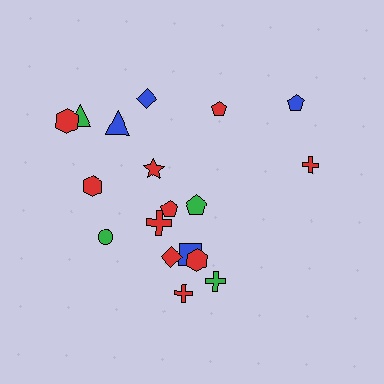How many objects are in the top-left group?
There are 6 objects.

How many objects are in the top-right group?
There are 4 objects.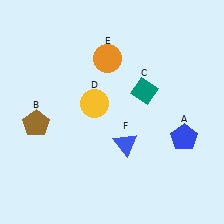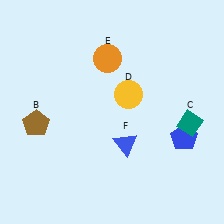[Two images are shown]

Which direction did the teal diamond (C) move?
The teal diamond (C) moved right.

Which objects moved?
The objects that moved are: the teal diamond (C), the yellow circle (D).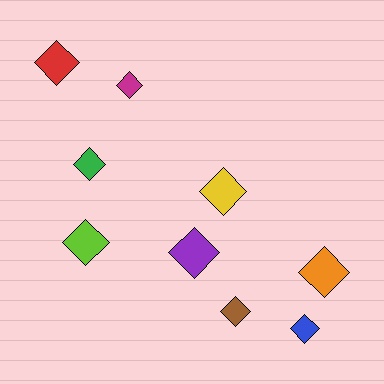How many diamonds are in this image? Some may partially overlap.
There are 9 diamonds.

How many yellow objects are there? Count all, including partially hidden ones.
There is 1 yellow object.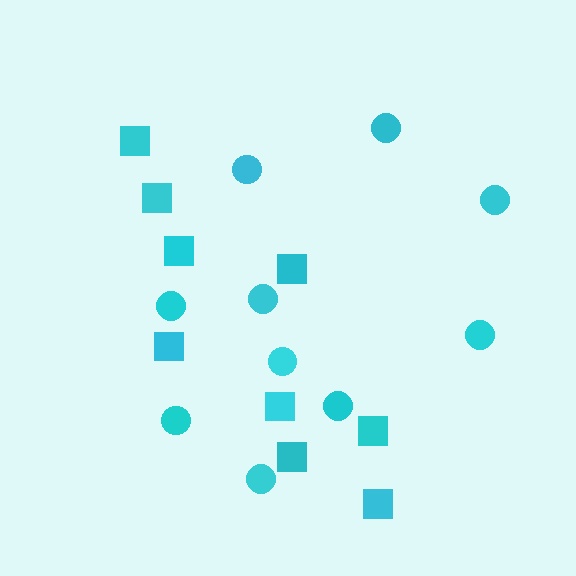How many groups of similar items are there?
There are 2 groups: one group of circles (10) and one group of squares (9).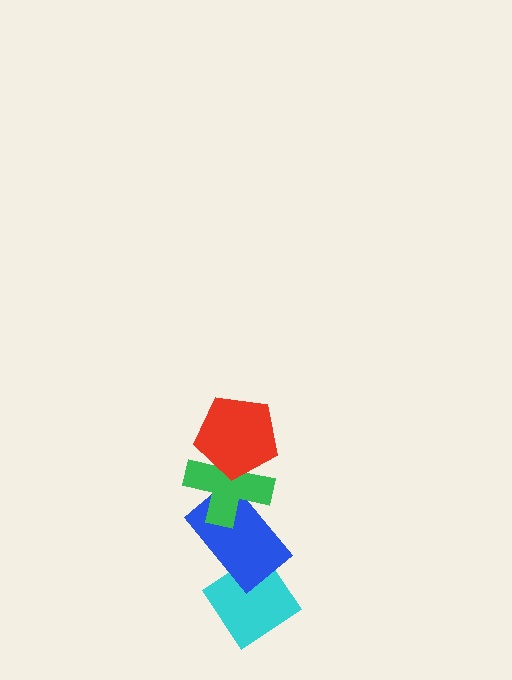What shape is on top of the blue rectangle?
The green cross is on top of the blue rectangle.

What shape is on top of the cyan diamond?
The blue rectangle is on top of the cyan diamond.